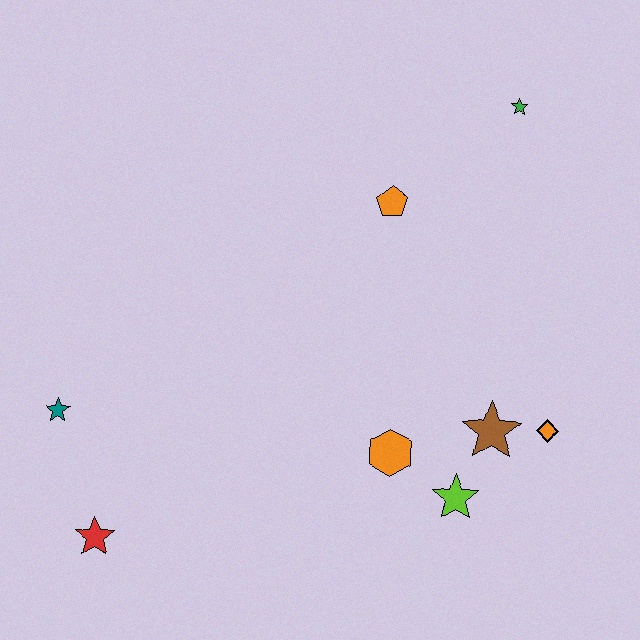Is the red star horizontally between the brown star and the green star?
No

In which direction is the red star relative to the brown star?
The red star is to the left of the brown star.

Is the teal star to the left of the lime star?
Yes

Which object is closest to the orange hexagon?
The lime star is closest to the orange hexagon.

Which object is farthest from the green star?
The red star is farthest from the green star.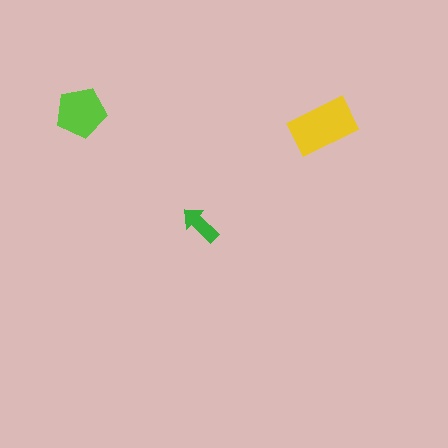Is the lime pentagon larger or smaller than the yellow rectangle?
Smaller.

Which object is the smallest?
The green arrow.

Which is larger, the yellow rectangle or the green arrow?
The yellow rectangle.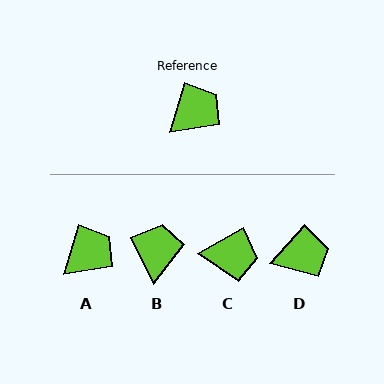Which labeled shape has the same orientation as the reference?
A.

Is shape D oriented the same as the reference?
No, it is off by about 25 degrees.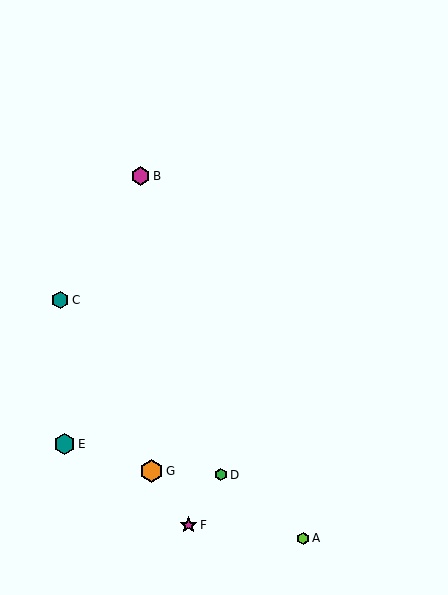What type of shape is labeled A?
Shape A is a lime hexagon.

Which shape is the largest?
The orange hexagon (labeled G) is the largest.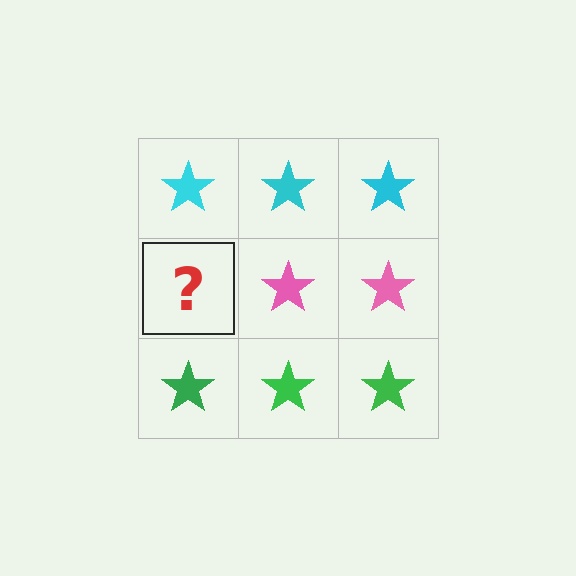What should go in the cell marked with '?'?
The missing cell should contain a pink star.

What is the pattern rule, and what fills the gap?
The rule is that each row has a consistent color. The gap should be filled with a pink star.